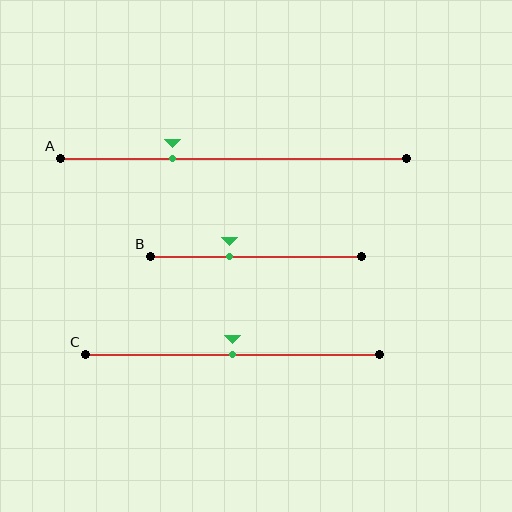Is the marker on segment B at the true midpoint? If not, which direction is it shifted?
No, the marker on segment B is shifted to the left by about 12% of the segment length.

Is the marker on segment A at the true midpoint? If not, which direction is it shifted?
No, the marker on segment A is shifted to the left by about 18% of the segment length.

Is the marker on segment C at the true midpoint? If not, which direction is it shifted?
Yes, the marker on segment C is at the true midpoint.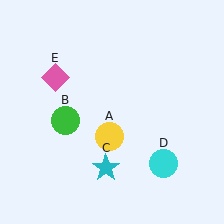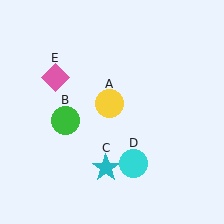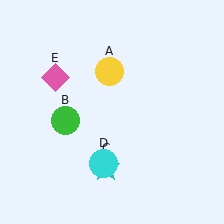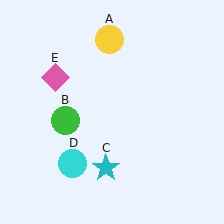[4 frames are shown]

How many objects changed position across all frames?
2 objects changed position: yellow circle (object A), cyan circle (object D).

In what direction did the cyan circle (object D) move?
The cyan circle (object D) moved left.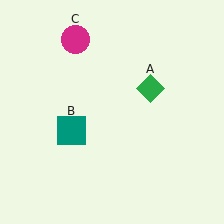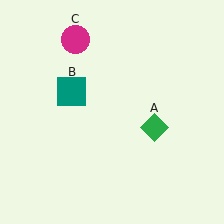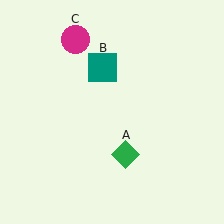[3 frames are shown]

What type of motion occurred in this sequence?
The green diamond (object A), teal square (object B) rotated clockwise around the center of the scene.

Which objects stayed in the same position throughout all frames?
Magenta circle (object C) remained stationary.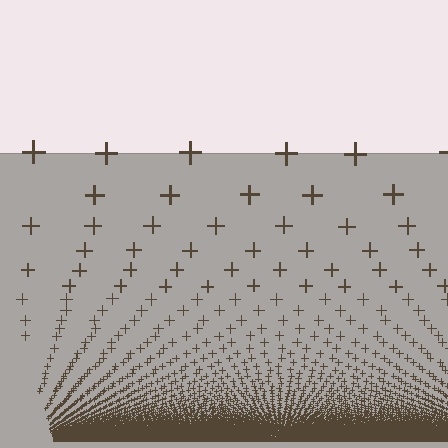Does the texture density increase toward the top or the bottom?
Density increases toward the bottom.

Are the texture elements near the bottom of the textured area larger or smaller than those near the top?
Smaller. The gradient is inverted — elements near the bottom are smaller and denser.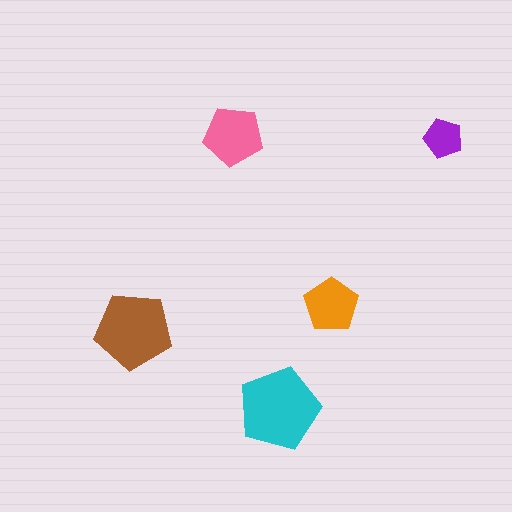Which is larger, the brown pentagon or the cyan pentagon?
The cyan one.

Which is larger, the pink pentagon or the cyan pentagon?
The cyan one.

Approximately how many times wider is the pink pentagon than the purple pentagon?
About 1.5 times wider.